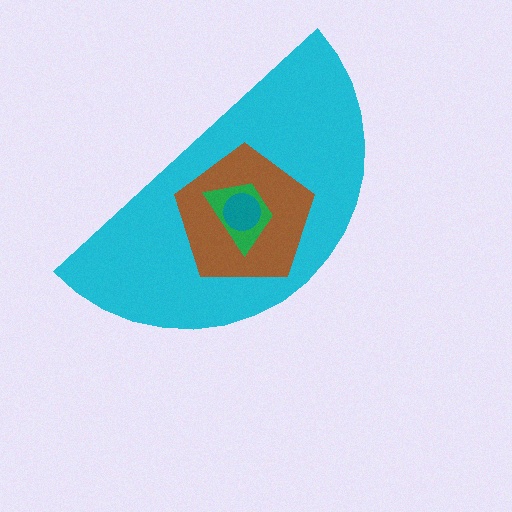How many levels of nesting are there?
4.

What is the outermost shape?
The cyan semicircle.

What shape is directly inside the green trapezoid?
The teal circle.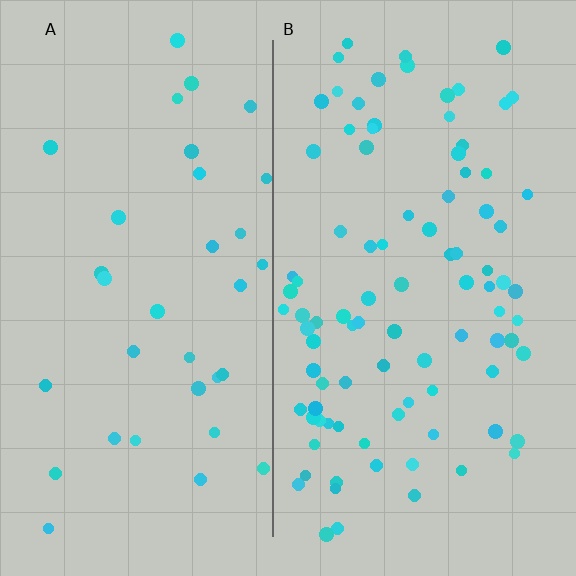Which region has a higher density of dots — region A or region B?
B (the right).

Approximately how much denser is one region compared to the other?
Approximately 2.8× — region B over region A.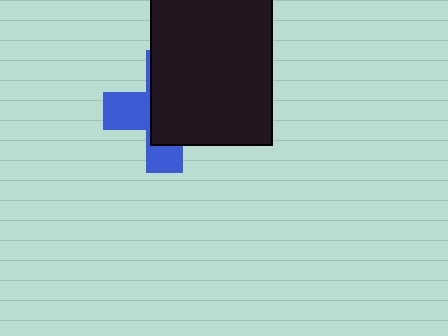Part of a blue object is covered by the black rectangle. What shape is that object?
It is a cross.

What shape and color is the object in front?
The object in front is a black rectangle.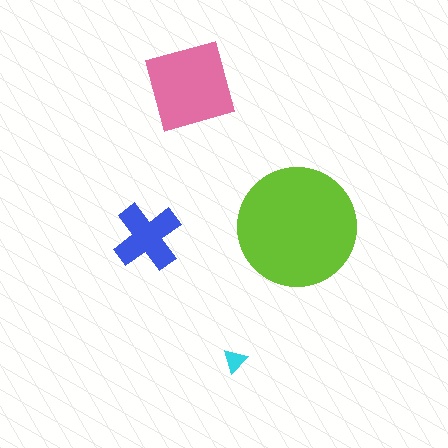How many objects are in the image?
There are 4 objects in the image.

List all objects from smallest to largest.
The cyan triangle, the blue cross, the pink diamond, the lime circle.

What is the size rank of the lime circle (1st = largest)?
1st.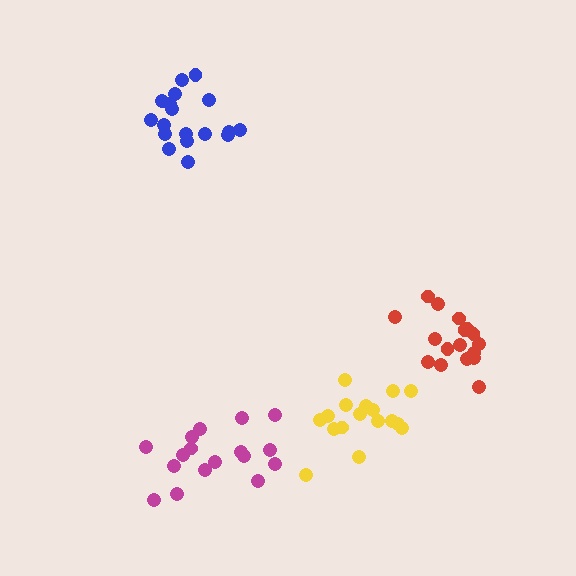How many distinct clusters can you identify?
There are 4 distinct clusters.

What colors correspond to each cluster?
The clusters are colored: magenta, yellow, blue, red.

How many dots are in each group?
Group 1: 17 dots, Group 2: 17 dots, Group 3: 18 dots, Group 4: 17 dots (69 total).